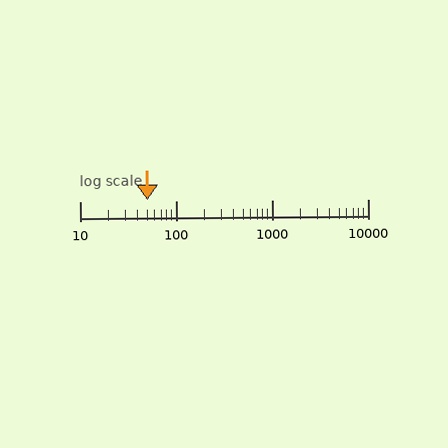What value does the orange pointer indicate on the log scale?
The pointer indicates approximately 50.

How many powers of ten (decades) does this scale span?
The scale spans 3 decades, from 10 to 10000.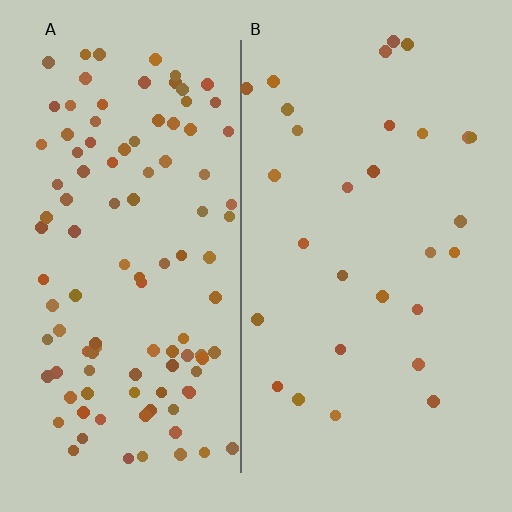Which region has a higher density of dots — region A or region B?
A (the left).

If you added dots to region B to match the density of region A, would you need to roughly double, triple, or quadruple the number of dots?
Approximately quadruple.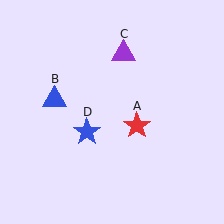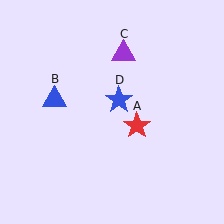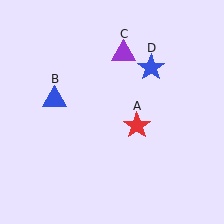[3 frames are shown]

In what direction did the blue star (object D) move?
The blue star (object D) moved up and to the right.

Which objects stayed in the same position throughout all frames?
Red star (object A) and blue triangle (object B) and purple triangle (object C) remained stationary.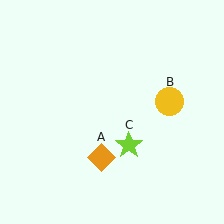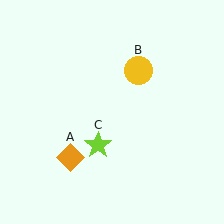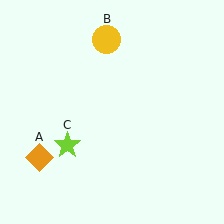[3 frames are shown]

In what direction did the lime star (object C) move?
The lime star (object C) moved left.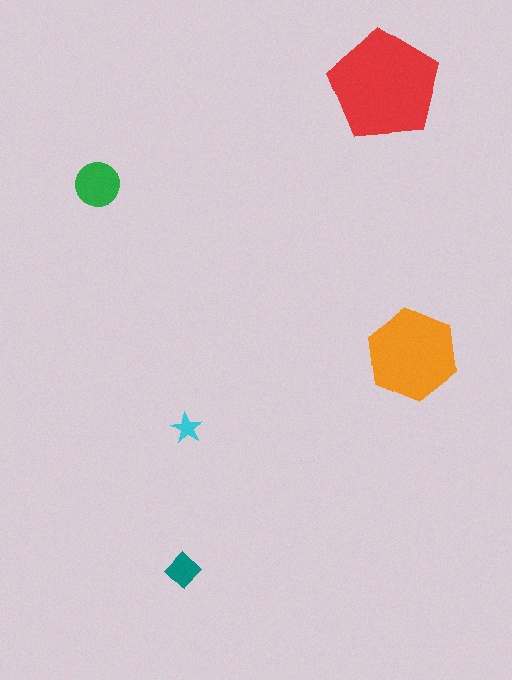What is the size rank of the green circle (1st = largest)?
3rd.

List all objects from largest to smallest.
The red pentagon, the orange hexagon, the green circle, the teal diamond, the cyan star.